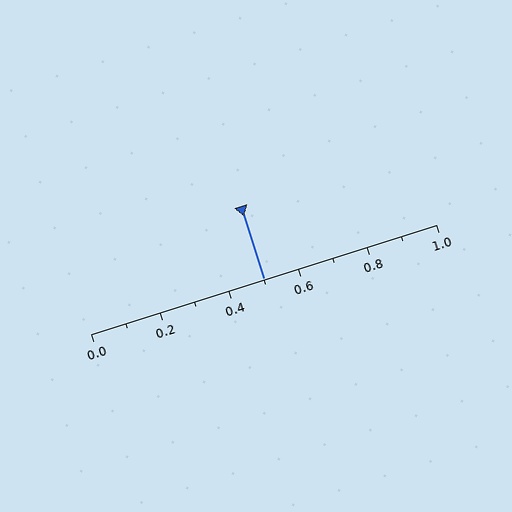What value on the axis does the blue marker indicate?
The marker indicates approximately 0.5.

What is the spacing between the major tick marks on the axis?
The major ticks are spaced 0.2 apart.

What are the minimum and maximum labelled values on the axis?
The axis runs from 0.0 to 1.0.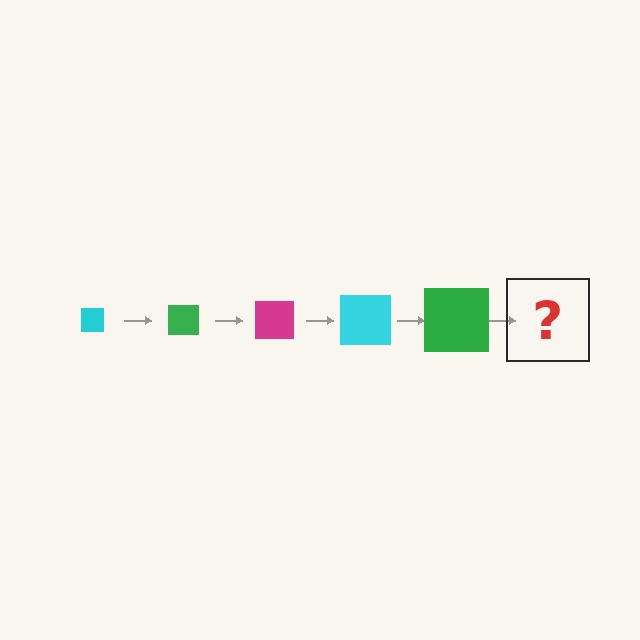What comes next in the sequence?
The next element should be a magenta square, larger than the previous one.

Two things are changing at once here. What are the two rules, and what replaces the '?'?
The two rules are that the square grows larger each step and the color cycles through cyan, green, and magenta. The '?' should be a magenta square, larger than the previous one.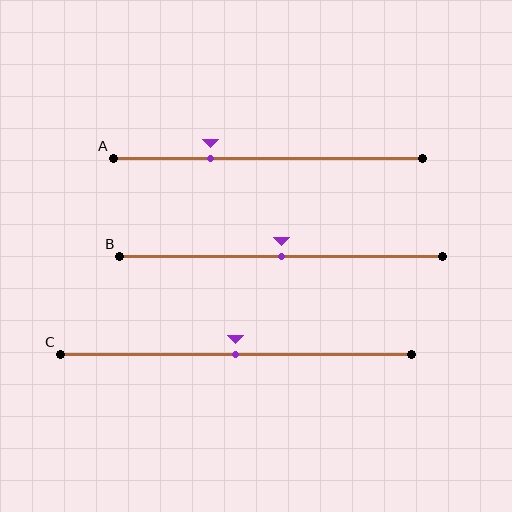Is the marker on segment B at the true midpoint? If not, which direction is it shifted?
Yes, the marker on segment B is at the true midpoint.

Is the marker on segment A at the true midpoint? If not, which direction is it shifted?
No, the marker on segment A is shifted to the left by about 18% of the segment length.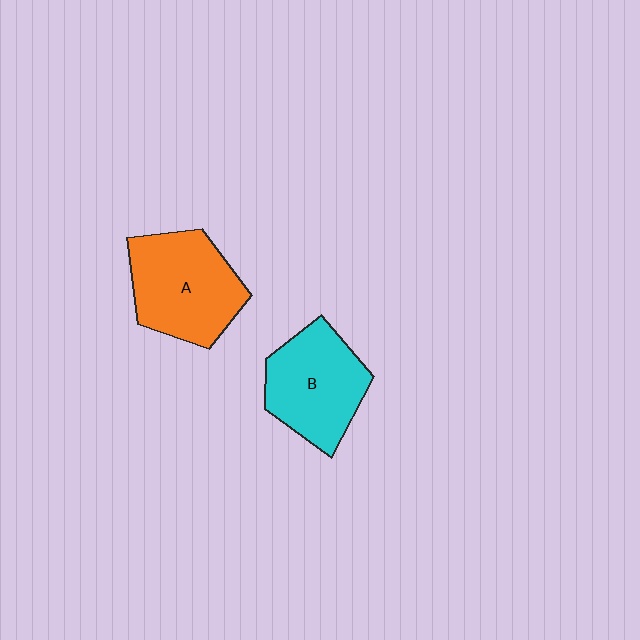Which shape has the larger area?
Shape A (orange).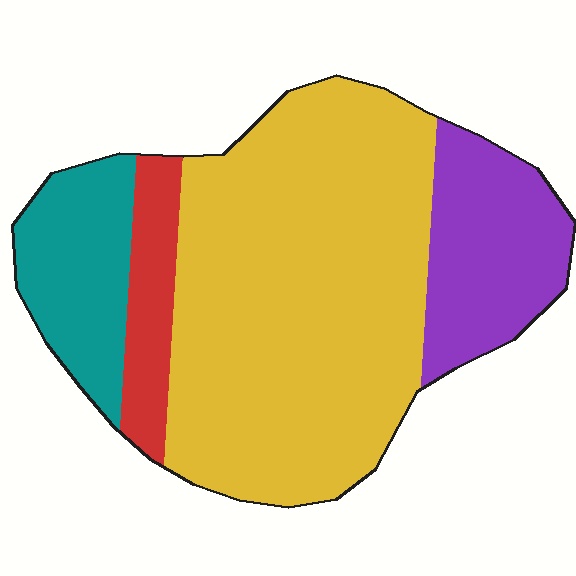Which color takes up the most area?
Yellow, at roughly 60%.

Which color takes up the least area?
Red, at roughly 10%.